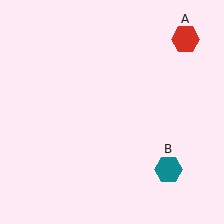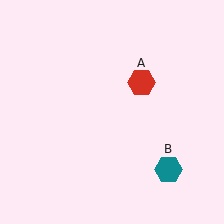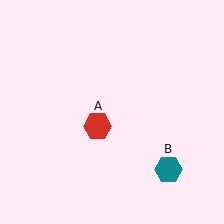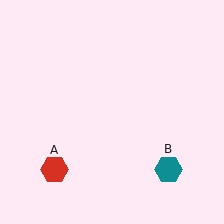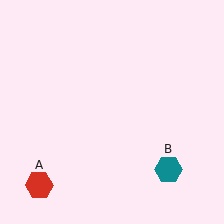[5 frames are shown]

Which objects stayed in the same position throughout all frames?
Teal hexagon (object B) remained stationary.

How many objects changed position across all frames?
1 object changed position: red hexagon (object A).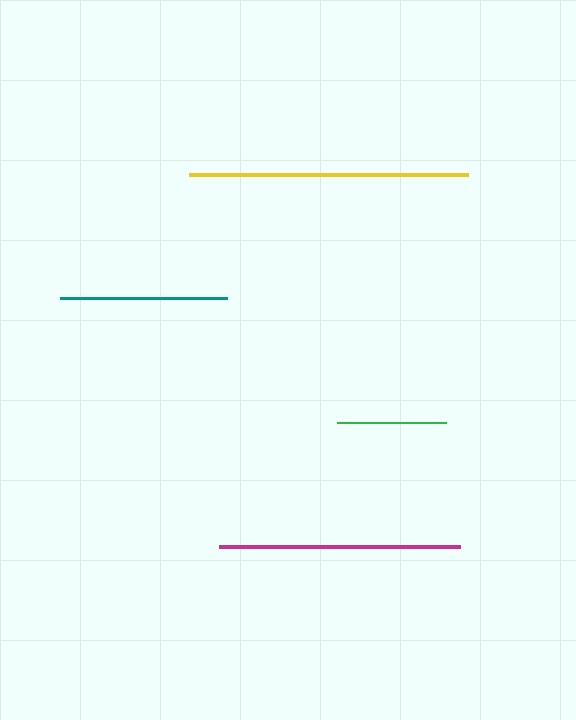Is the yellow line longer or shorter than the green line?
The yellow line is longer than the green line.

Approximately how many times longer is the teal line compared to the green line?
The teal line is approximately 1.5 times the length of the green line.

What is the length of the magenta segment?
The magenta segment is approximately 242 pixels long.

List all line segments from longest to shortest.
From longest to shortest: yellow, magenta, teal, green.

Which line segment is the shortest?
The green line is the shortest at approximately 109 pixels.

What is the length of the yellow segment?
The yellow segment is approximately 279 pixels long.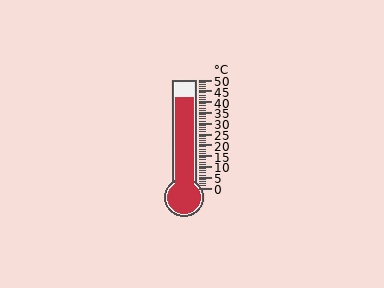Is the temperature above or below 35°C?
The temperature is above 35°C.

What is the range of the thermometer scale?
The thermometer scale ranges from 0°C to 50°C.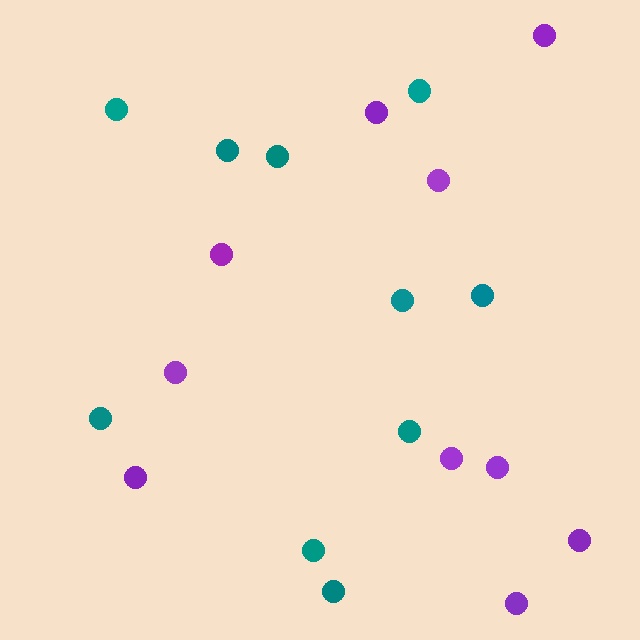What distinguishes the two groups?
There are 2 groups: one group of teal circles (10) and one group of purple circles (10).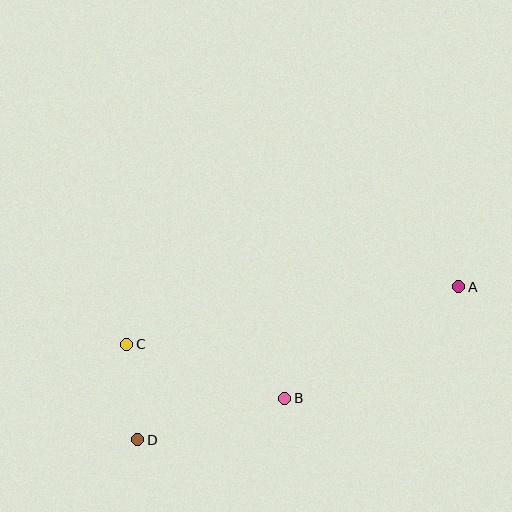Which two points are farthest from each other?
Points A and D are farthest from each other.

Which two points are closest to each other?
Points C and D are closest to each other.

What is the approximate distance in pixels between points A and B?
The distance between A and B is approximately 207 pixels.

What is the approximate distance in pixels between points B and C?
The distance between B and C is approximately 167 pixels.